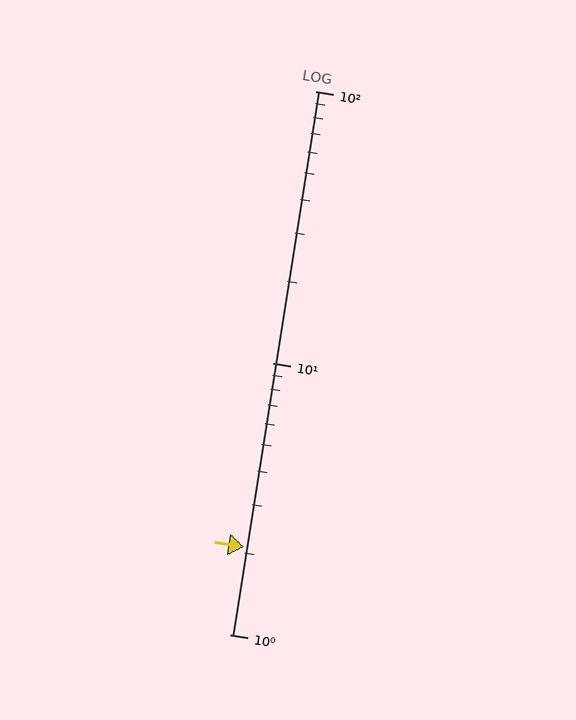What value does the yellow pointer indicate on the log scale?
The pointer indicates approximately 2.1.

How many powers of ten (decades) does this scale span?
The scale spans 2 decades, from 1 to 100.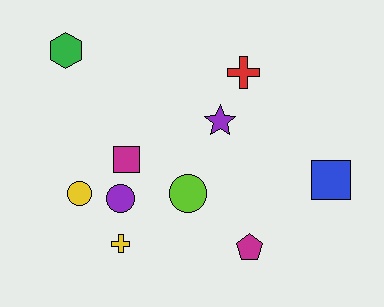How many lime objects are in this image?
There is 1 lime object.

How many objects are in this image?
There are 10 objects.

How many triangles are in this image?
There are no triangles.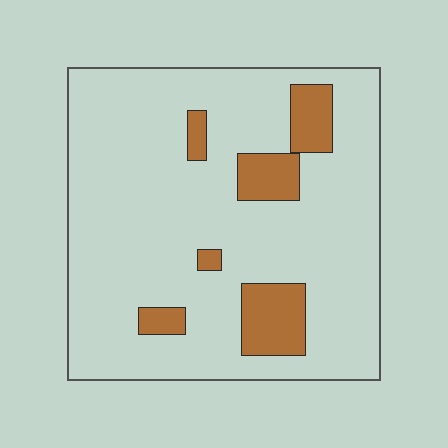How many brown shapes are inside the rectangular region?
6.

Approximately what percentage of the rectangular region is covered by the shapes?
Approximately 15%.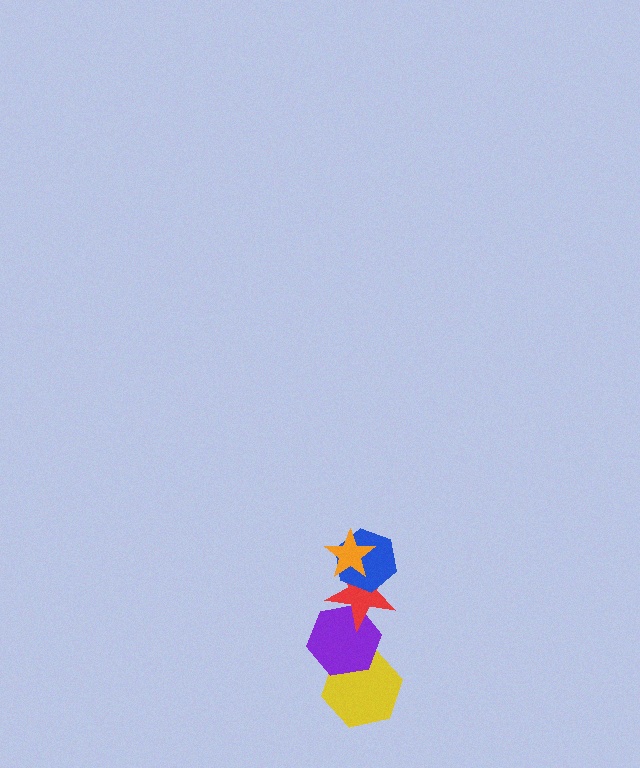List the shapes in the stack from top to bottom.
From top to bottom: the orange star, the blue hexagon, the red star, the purple hexagon, the yellow hexagon.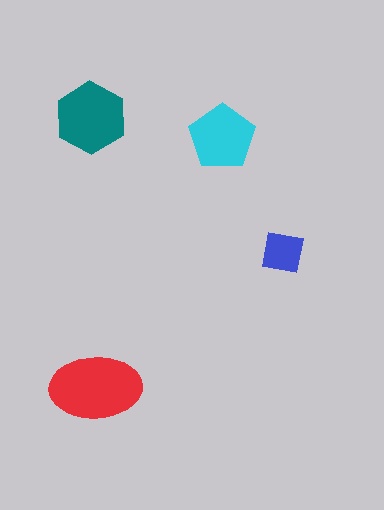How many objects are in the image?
There are 4 objects in the image.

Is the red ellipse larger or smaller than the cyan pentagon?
Larger.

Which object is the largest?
The red ellipse.